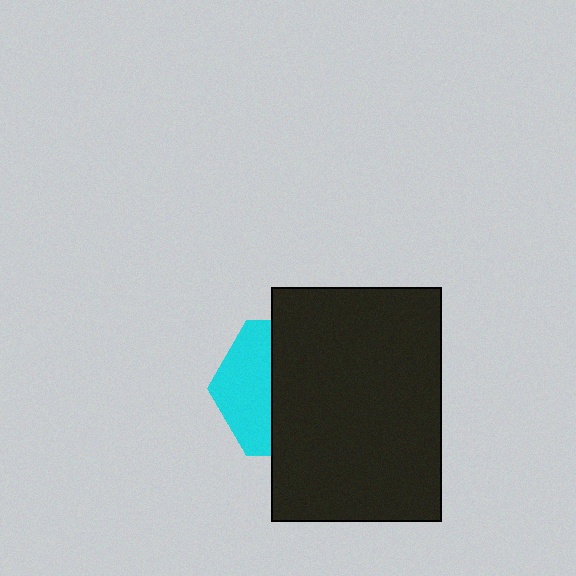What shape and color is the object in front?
The object in front is a black rectangle.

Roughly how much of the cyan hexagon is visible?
A small part of it is visible (roughly 38%).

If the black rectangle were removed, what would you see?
You would see the complete cyan hexagon.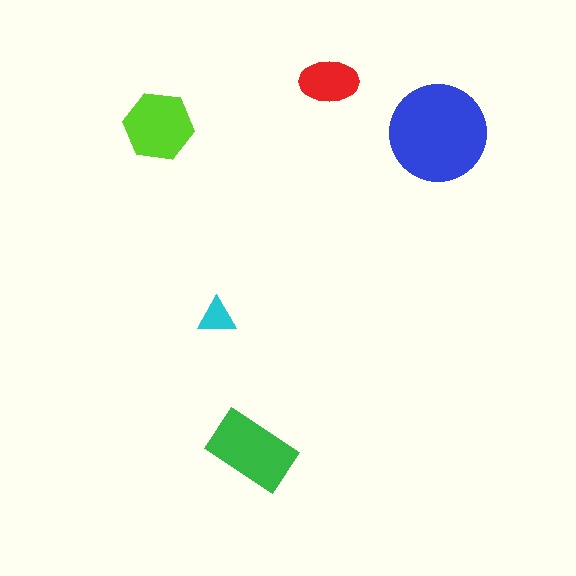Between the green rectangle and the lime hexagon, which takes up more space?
The green rectangle.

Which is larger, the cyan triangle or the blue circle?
The blue circle.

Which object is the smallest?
The cyan triangle.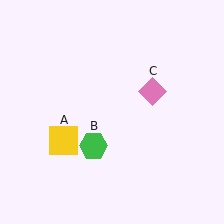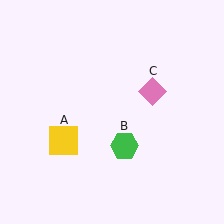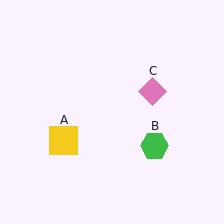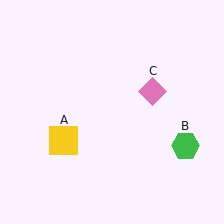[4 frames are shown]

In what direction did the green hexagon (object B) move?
The green hexagon (object B) moved right.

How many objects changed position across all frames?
1 object changed position: green hexagon (object B).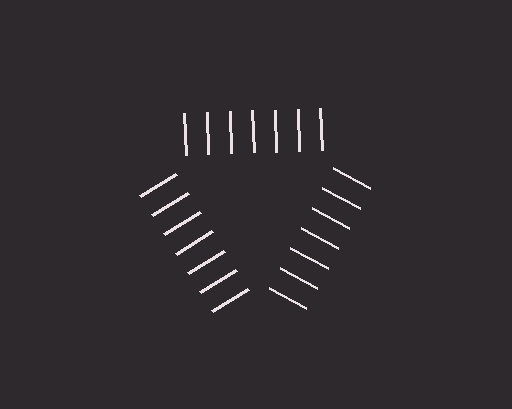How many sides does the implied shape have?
3 sides — the line-ends trace a triangle.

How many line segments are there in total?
21 — 7 along each of the 3 edges.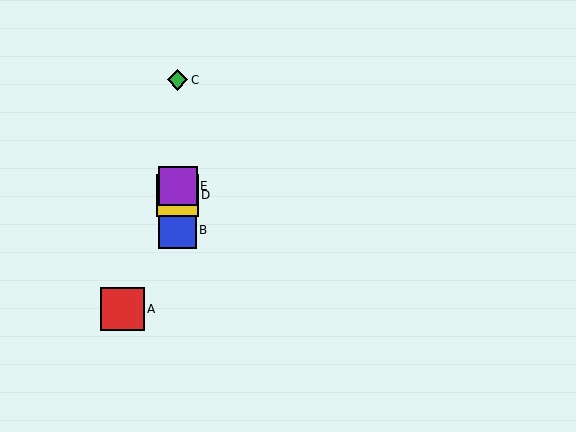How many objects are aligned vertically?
4 objects (B, C, D, E) are aligned vertically.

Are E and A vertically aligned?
No, E is at x≈178 and A is at x≈122.